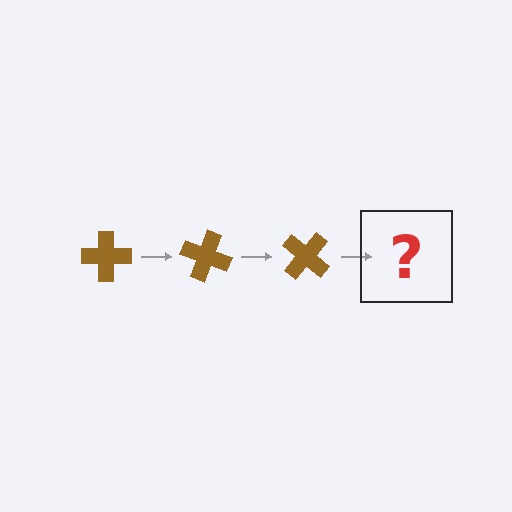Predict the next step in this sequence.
The next step is a brown cross rotated 60 degrees.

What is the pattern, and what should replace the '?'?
The pattern is that the cross rotates 20 degrees each step. The '?' should be a brown cross rotated 60 degrees.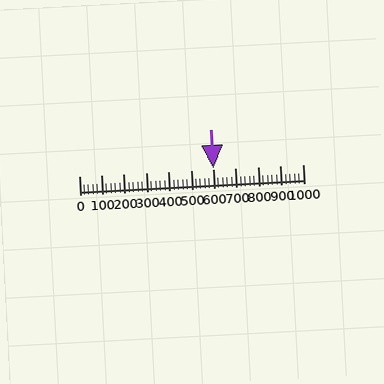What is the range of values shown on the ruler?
The ruler shows values from 0 to 1000.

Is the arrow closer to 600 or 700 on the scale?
The arrow is closer to 600.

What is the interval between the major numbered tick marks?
The major tick marks are spaced 100 units apart.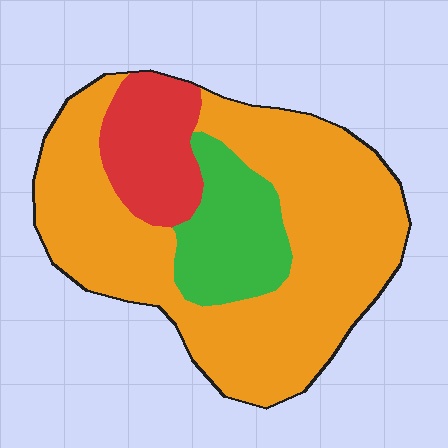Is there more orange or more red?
Orange.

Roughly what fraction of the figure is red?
Red takes up less than a quarter of the figure.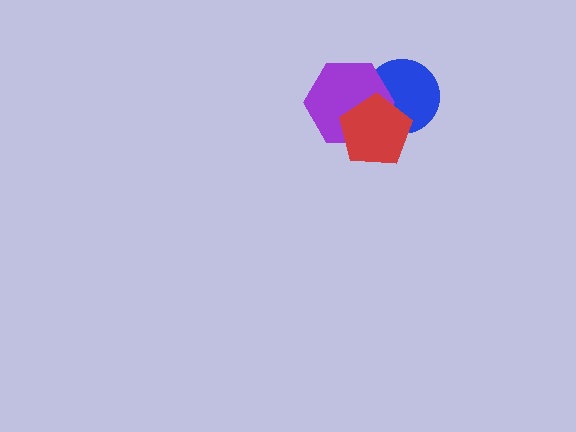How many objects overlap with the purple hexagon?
2 objects overlap with the purple hexagon.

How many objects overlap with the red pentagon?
2 objects overlap with the red pentagon.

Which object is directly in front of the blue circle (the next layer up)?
The purple hexagon is directly in front of the blue circle.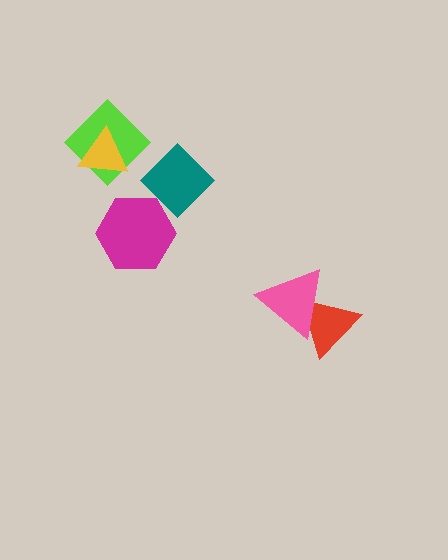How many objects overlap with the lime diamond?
1 object overlaps with the lime diamond.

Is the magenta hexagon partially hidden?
No, no other shape covers it.